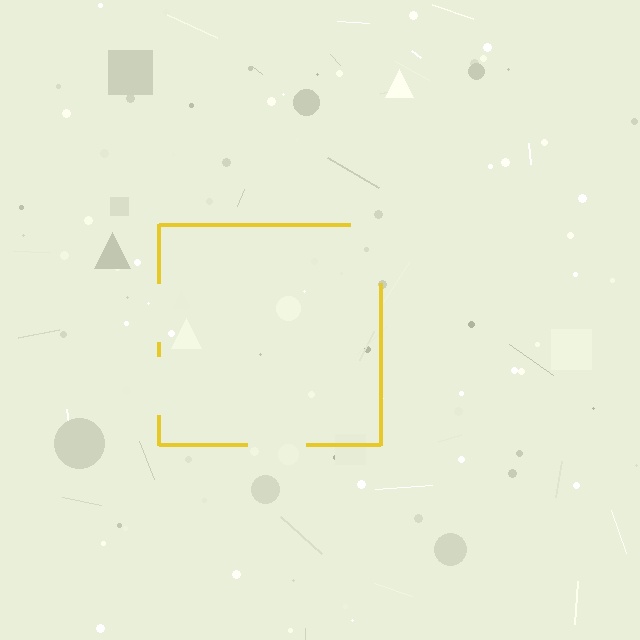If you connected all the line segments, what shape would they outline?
They would outline a square.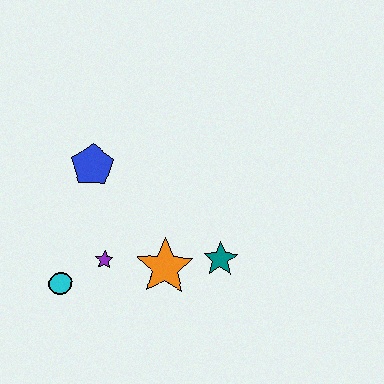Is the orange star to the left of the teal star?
Yes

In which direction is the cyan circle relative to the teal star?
The cyan circle is to the left of the teal star.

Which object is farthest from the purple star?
The teal star is farthest from the purple star.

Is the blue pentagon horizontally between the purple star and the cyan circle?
Yes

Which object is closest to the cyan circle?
The purple star is closest to the cyan circle.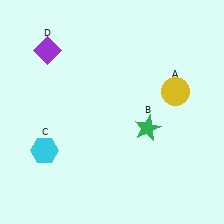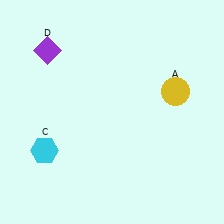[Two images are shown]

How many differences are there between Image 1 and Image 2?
There is 1 difference between the two images.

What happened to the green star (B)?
The green star (B) was removed in Image 2. It was in the bottom-right area of Image 1.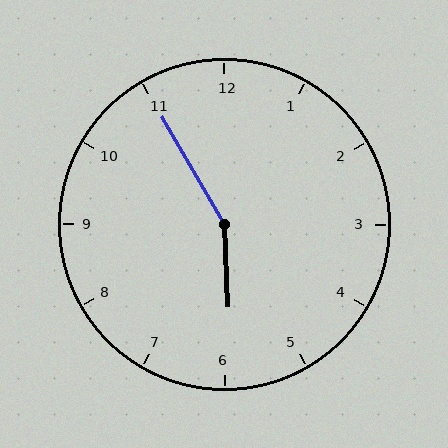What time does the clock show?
5:55.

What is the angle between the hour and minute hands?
Approximately 152 degrees.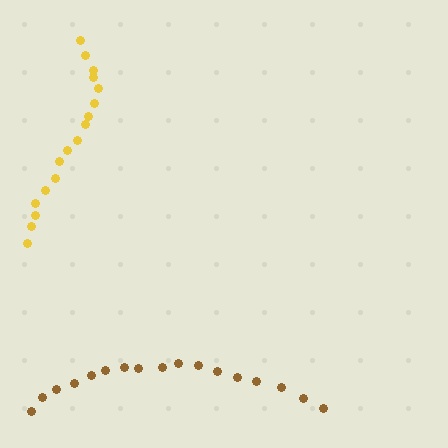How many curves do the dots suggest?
There are 2 distinct paths.